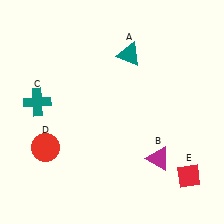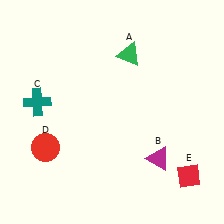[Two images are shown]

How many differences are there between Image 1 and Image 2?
There is 1 difference between the two images.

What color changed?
The triangle (A) changed from teal in Image 1 to green in Image 2.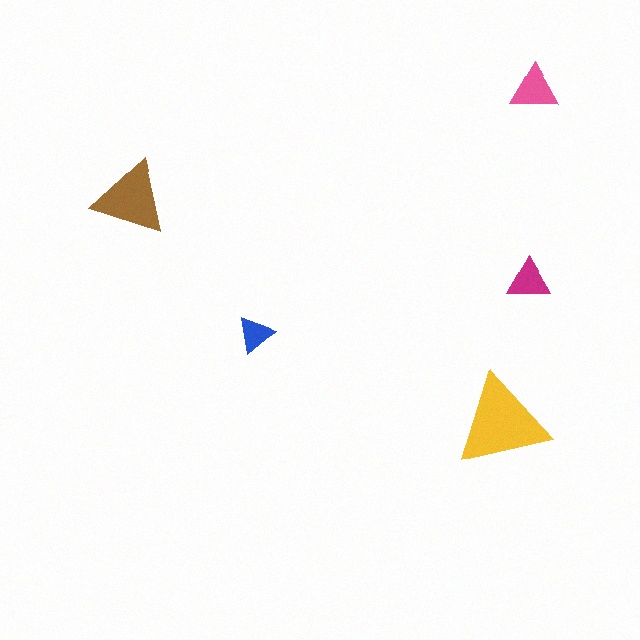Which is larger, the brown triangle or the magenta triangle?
The brown one.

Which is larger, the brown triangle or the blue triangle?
The brown one.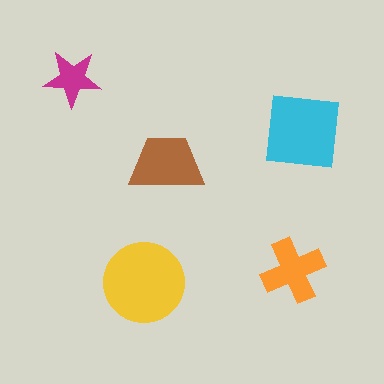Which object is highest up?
The magenta star is topmost.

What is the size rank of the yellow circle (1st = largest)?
1st.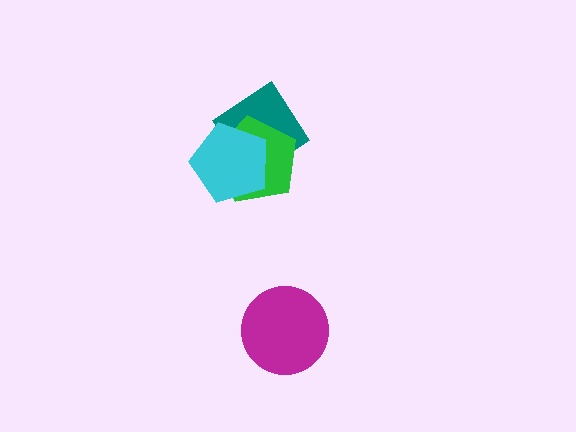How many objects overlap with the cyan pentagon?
2 objects overlap with the cyan pentagon.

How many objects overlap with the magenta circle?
0 objects overlap with the magenta circle.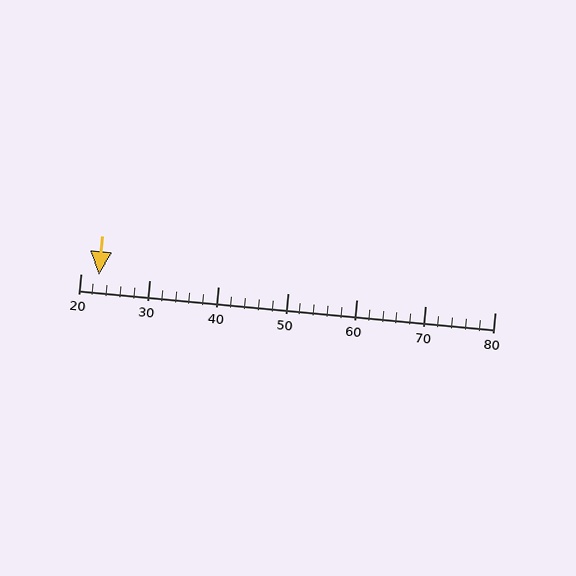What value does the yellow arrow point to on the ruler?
The yellow arrow points to approximately 23.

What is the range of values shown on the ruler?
The ruler shows values from 20 to 80.